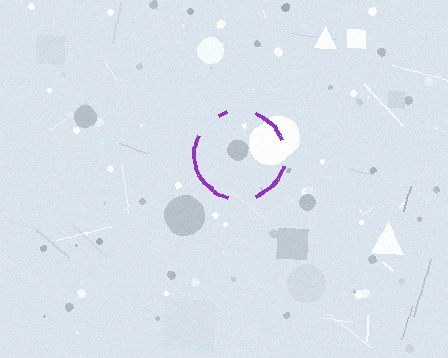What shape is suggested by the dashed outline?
The dashed outline suggests a circle.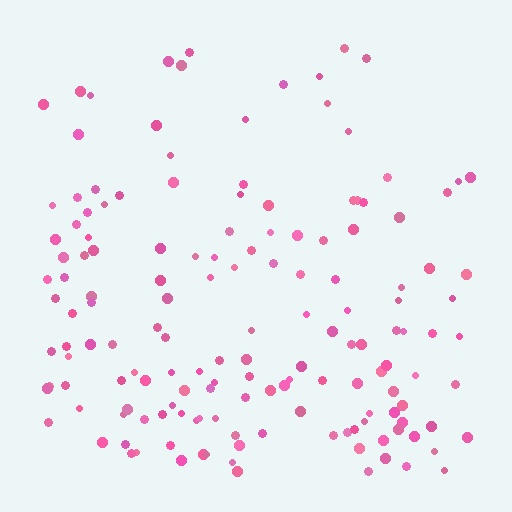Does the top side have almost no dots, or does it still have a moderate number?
Still a moderate number, just noticeably fewer than the bottom.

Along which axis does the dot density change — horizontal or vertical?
Vertical.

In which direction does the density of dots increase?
From top to bottom, with the bottom side densest.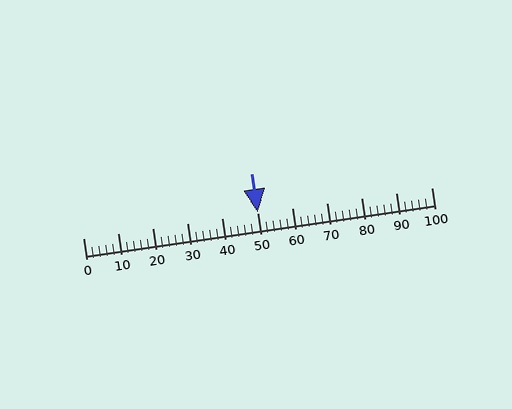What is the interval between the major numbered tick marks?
The major tick marks are spaced 10 units apart.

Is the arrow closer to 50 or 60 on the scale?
The arrow is closer to 50.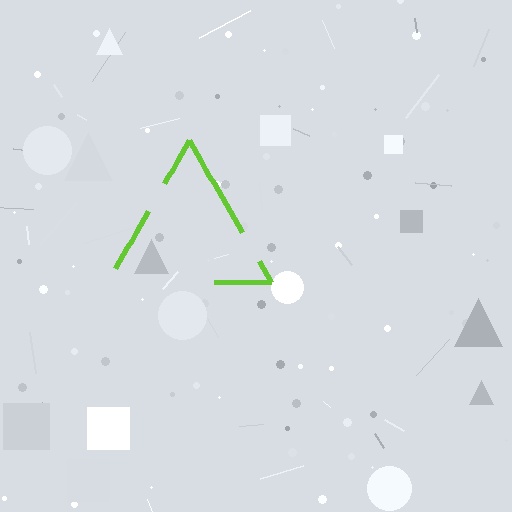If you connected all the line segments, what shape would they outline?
They would outline a triangle.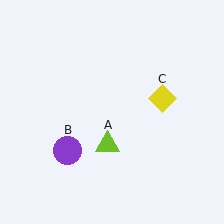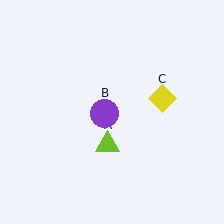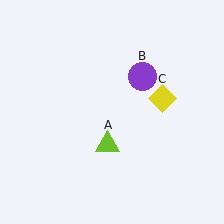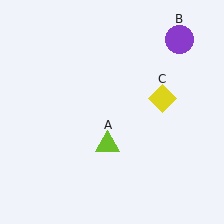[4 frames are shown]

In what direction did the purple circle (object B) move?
The purple circle (object B) moved up and to the right.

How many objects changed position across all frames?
1 object changed position: purple circle (object B).